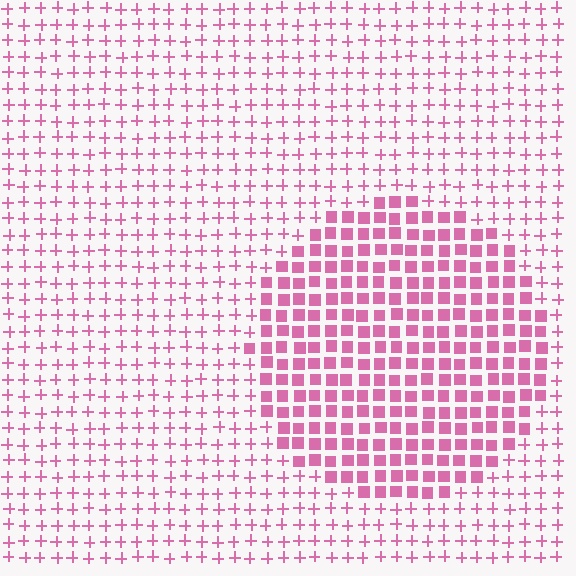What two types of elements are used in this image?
The image uses squares inside the circle region and plus signs outside it.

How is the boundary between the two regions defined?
The boundary is defined by a change in element shape: squares inside vs. plus signs outside. All elements share the same color and spacing.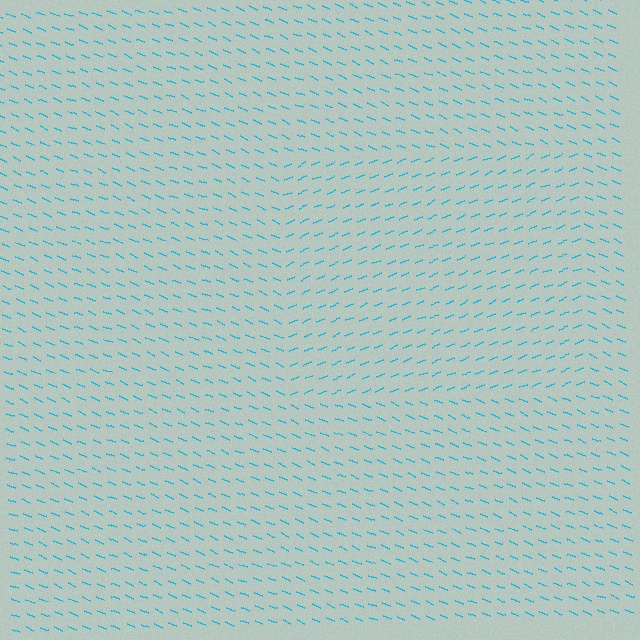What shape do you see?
I see a rectangle.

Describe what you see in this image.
The image is filled with small cyan line segments. A rectangle region in the image has lines oriented differently from the surrounding lines, creating a visible texture boundary.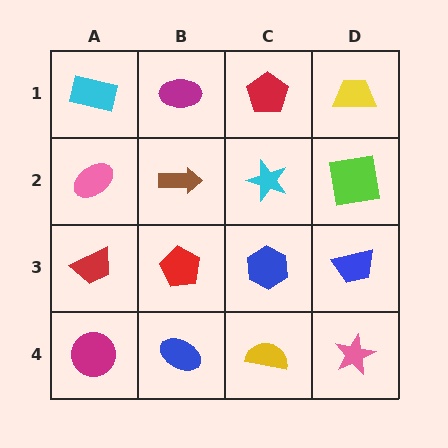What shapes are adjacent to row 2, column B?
A magenta ellipse (row 1, column B), a red pentagon (row 3, column B), a pink ellipse (row 2, column A), a cyan star (row 2, column C).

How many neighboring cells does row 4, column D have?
2.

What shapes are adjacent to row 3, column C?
A cyan star (row 2, column C), a yellow semicircle (row 4, column C), a red pentagon (row 3, column B), a blue trapezoid (row 3, column D).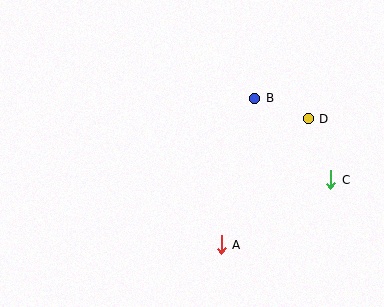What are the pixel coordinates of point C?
Point C is at (331, 180).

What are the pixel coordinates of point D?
Point D is at (308, 119).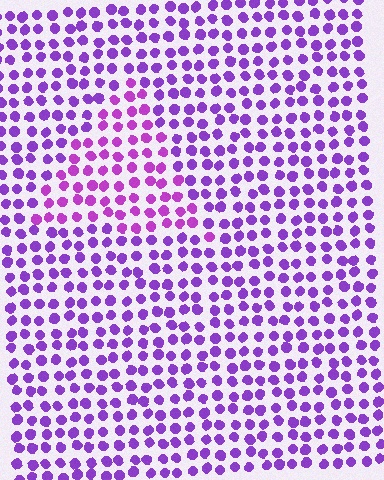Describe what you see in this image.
The image is filled with small purple elements in a uniform arrangement. A triangle-shaped region is visible where the elements are tinted to a slightly different hue, forming a subtle color boundary.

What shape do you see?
I see a triangle.